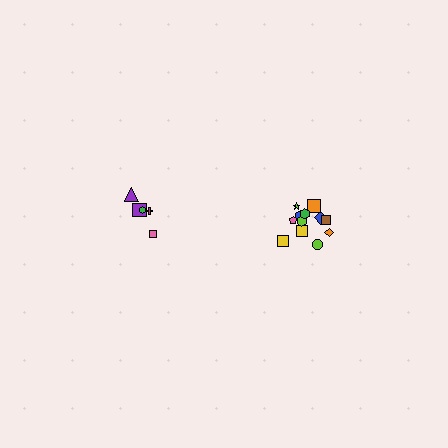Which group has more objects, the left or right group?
The right group.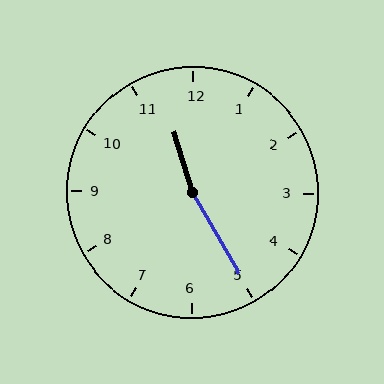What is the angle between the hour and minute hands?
Approximately 168 degrees.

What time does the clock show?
11:25.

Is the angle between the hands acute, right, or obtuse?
It is obtuse.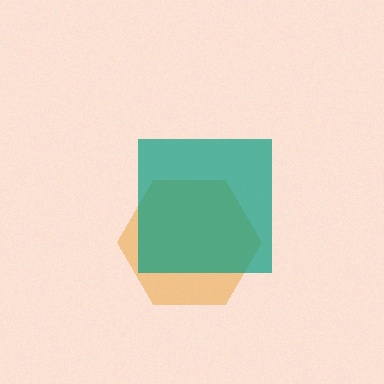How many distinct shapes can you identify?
There are 2 distinct shapes: an orange hexagon, a teal square.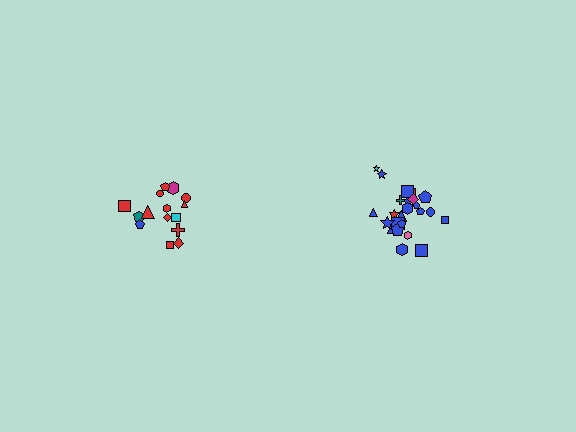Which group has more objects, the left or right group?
The right group.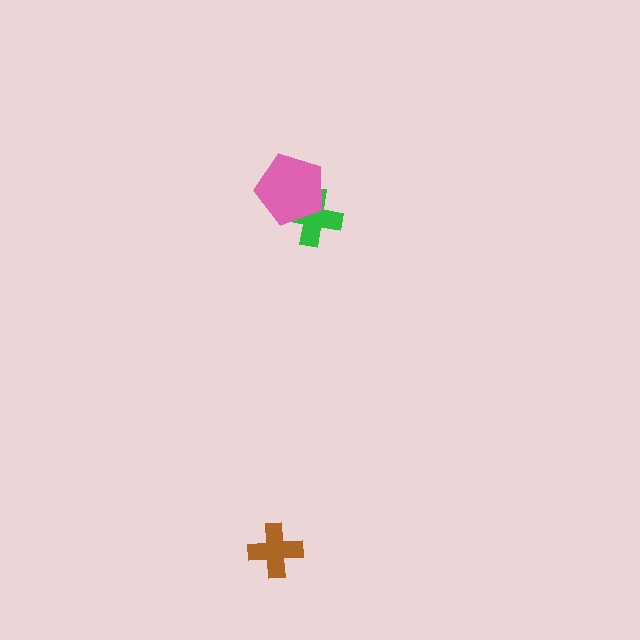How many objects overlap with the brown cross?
0 objects overlap with the brown cross.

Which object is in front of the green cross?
The pink pentagon is in front of the green cross.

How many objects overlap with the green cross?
1 object overlaps with the green cross.